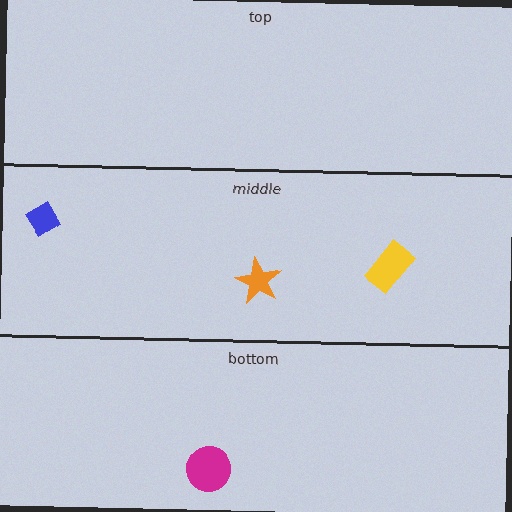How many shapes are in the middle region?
3.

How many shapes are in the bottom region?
1.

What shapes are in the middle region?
The orange star, the blue diamond, the yellow rectangle.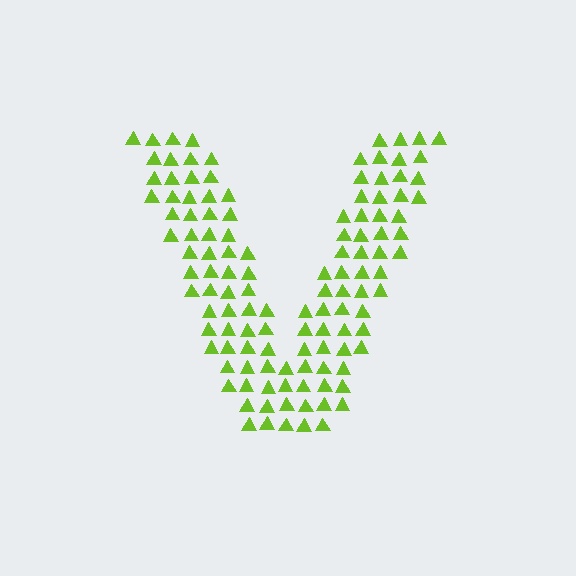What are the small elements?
The small elements are triangles.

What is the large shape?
The large shape is the letter V.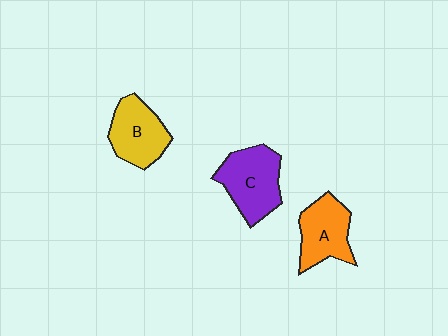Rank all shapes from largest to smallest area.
From largest to smallest: C (purple), B (yellow), A (orange).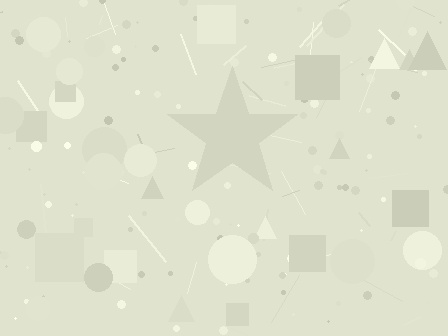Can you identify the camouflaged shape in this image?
The camouflaged shape is a star.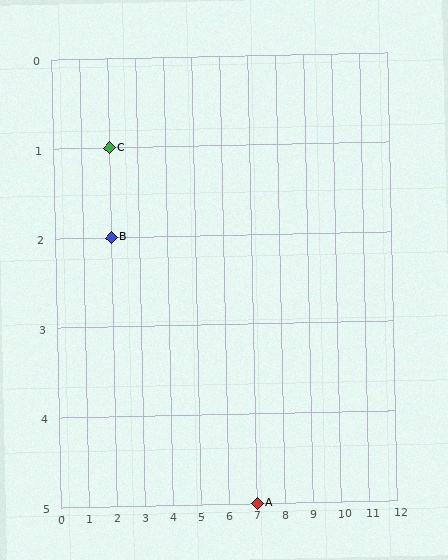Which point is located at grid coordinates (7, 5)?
Point A is at (7, 5).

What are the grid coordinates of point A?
Point A is at grid coordinates (7, 5).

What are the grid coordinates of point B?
Point B is at grid coordinates (2, 2).